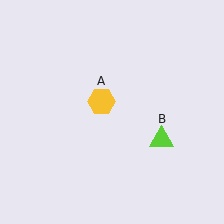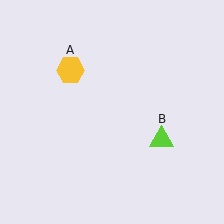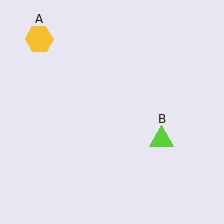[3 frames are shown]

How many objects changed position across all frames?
1 object changed position: yellow hexagon (object A).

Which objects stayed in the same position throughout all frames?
Lime triangle (object B) remained stationary.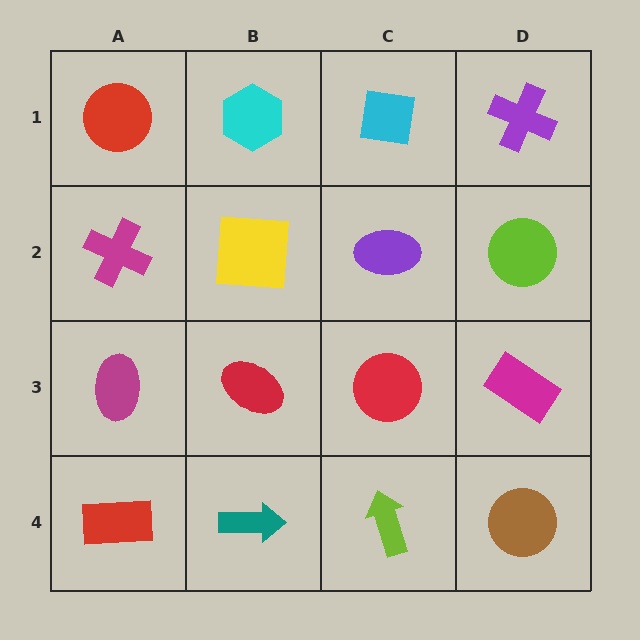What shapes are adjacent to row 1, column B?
A yellow square (row 2, column B), a red circle (row 1, column A), a cyan square (row 1, column C).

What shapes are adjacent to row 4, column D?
A magenta rectangle (row 3, column D), a lime arrow (row 4, column C).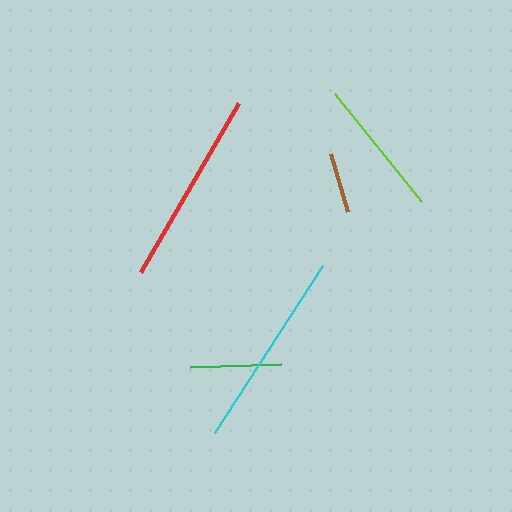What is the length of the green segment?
The green segment is approximately 91 pixels long.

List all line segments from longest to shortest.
From longest to shortest: cyan, red, lime, green, brown.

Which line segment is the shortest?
The brown line is the shortest at approximately 60 pixels.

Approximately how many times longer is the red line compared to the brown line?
The red line is approximately 3.2 times the length of the brown line.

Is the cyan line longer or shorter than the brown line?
The cyan line is longer than the brown line.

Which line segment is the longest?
The cyan line is the longest at approximately 199 pixels.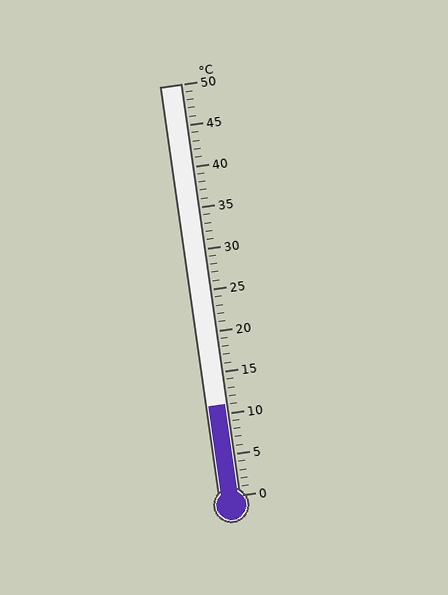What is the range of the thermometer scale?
The thermometer scale ranges from 0°C to 50°C.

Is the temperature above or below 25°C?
The temperature is below 25°C.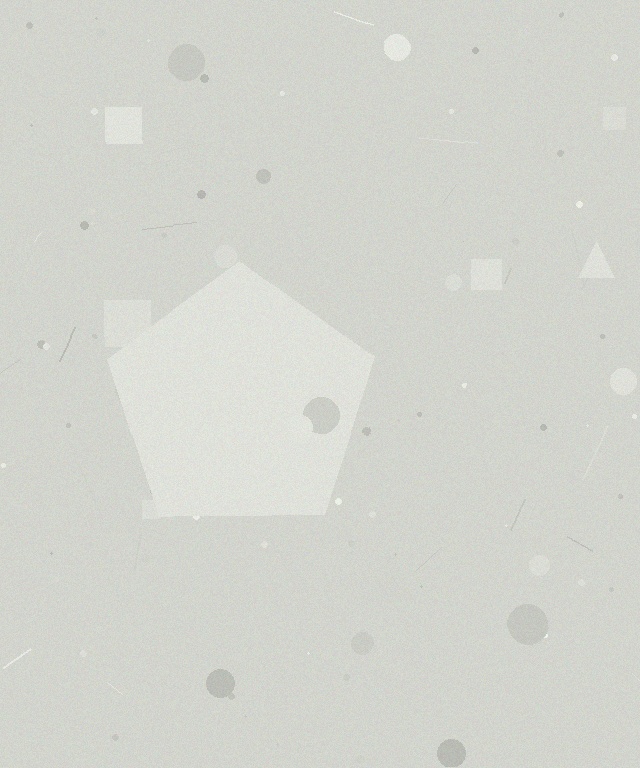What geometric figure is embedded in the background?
A pentagon is embedded in the background.